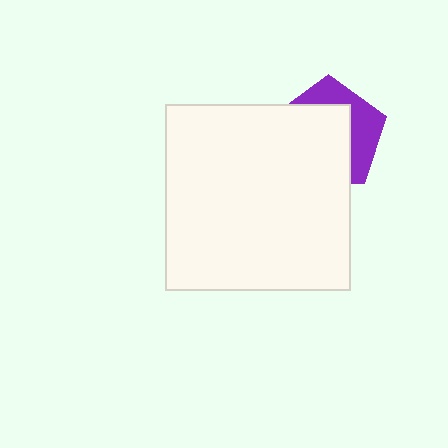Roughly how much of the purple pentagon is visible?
A small part of it is visible (roughly 36%).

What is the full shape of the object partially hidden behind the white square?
The partially hidden object is a purple pentagon.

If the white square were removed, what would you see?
You would see the complete purple pentagon.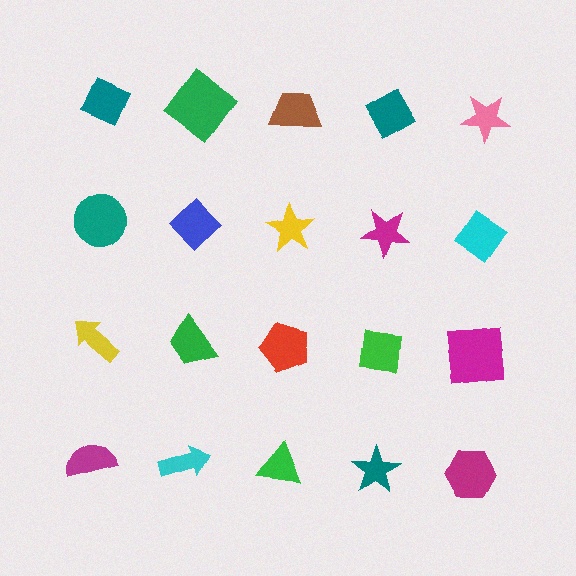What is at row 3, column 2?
A green trapezoid.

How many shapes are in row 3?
5 shapes.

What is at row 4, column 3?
A green triangle.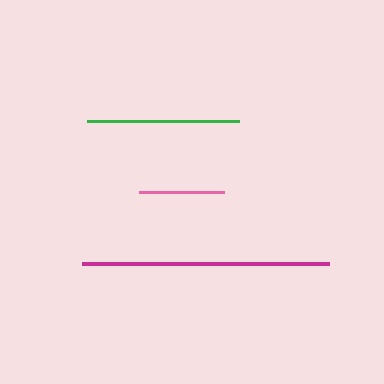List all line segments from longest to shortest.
From longest to shortest: magenta, green, pink.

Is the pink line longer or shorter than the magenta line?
The magenta line is longer than the pink line.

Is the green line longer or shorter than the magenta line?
The magenta line is longer than the green line.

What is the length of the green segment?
The green segment is approximately 153 pixels long.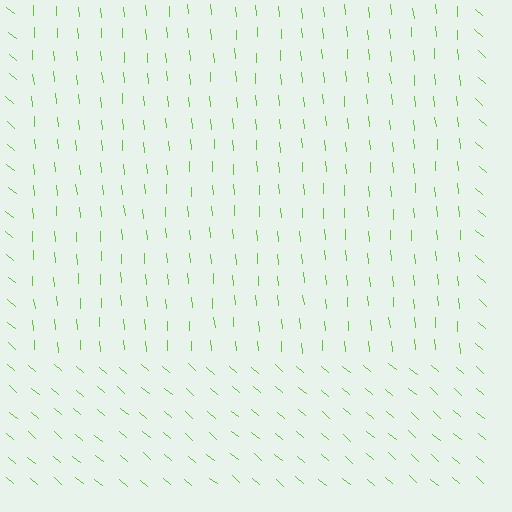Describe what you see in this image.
The image is filled with small lime line segments. A rectangle region in the image has lines oriented differently from the surrounding lines, creating a visible texture boundary.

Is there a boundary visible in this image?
Yes, there is a texture boundary formed by a change in line orientation.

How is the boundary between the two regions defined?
The boundary is defined purely by a change in line orientation (approximately 45 degrees difference). All lines are the same color and thickness.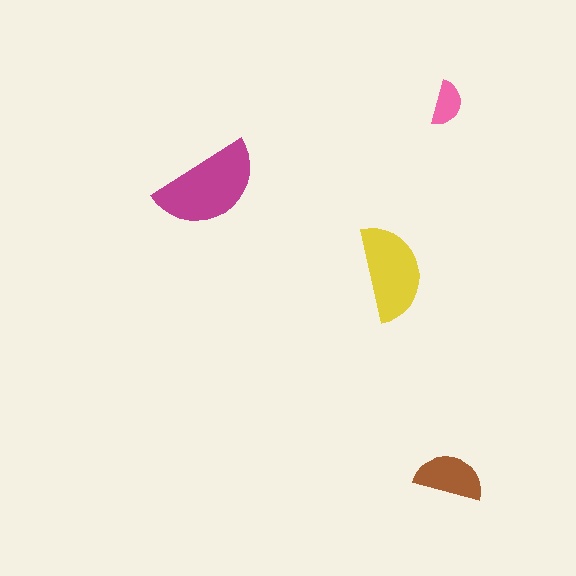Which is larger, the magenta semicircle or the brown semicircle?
The magenta one.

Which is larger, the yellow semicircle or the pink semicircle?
The yellow one.